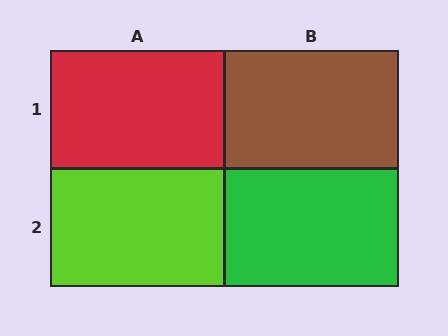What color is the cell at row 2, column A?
Lime.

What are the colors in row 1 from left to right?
Red, brown.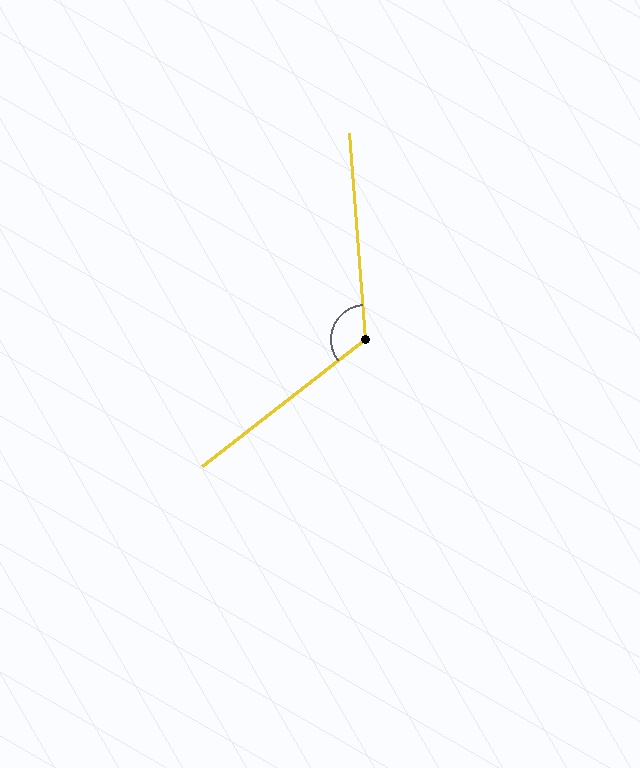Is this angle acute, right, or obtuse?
It is obtuse.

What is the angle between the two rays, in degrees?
Approximately 123 degrees.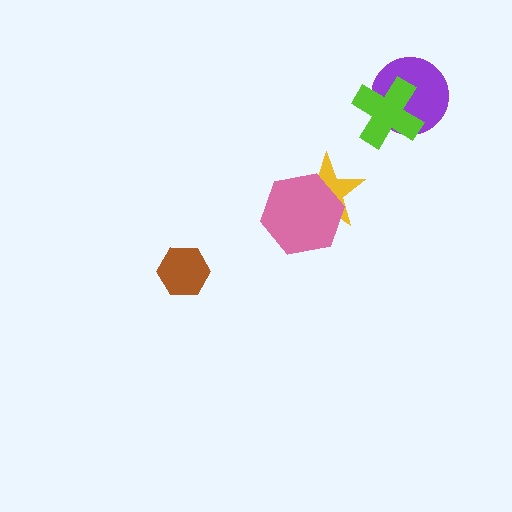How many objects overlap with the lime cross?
1 object overlaps with the lime cross.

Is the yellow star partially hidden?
Yes, it is partially covered by another shape.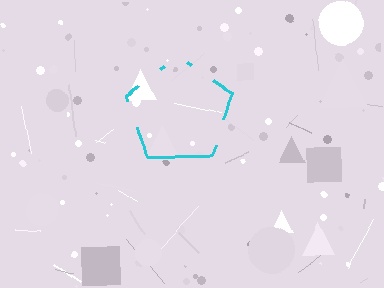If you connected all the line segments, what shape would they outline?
They would outline a pentagon.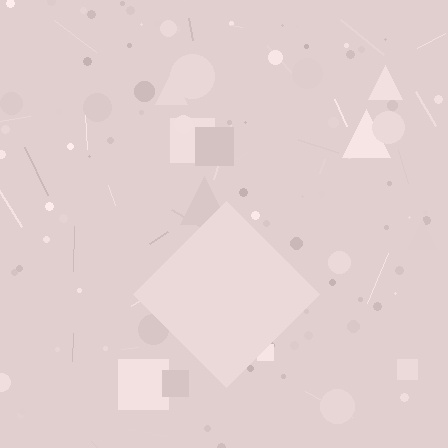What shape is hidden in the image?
A diamond is hidden in the image.